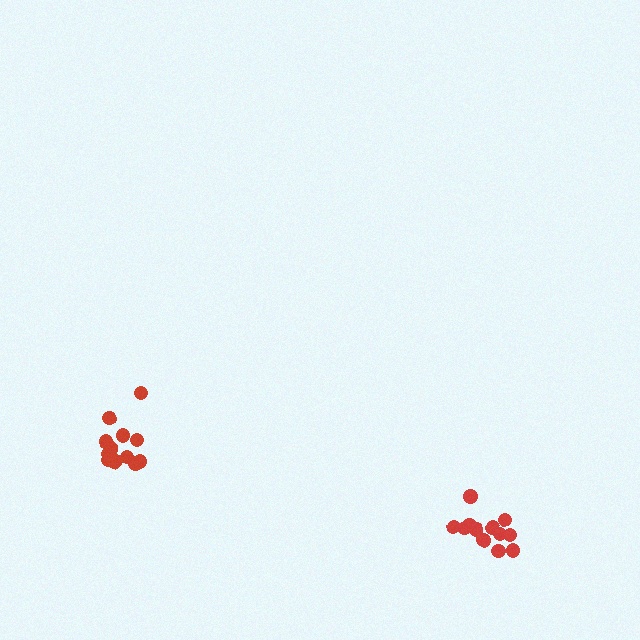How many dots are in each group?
Group 1: 13 dots, Group 2: 12 dots (25 total).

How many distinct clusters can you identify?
There are 2 distinct clusters.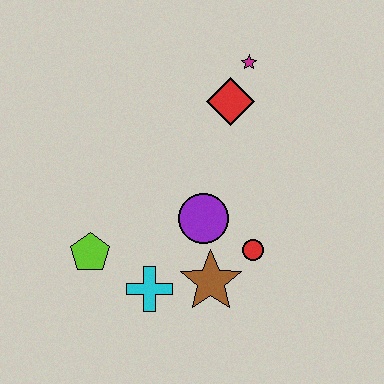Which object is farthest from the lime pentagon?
The magenta star is farthest from the lime pentagon.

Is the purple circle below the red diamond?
Yes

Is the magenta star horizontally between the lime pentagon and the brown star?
No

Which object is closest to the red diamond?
The magenta star is closest to the red diamond.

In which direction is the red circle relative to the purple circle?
The red circle is to the right of the purple circle.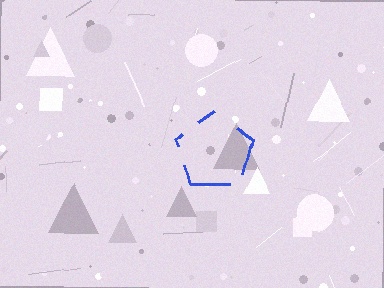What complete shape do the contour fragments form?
The contour fragments form a pentagon.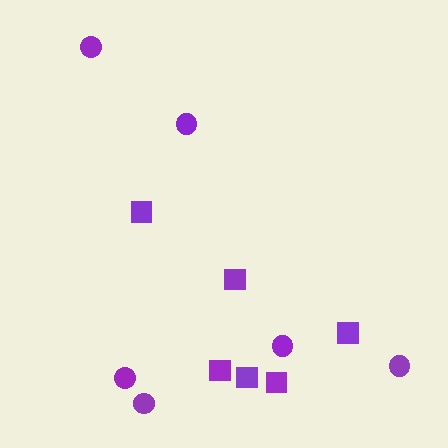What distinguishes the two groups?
There are 2 groups: one group of circles (6) and one group of squares (6).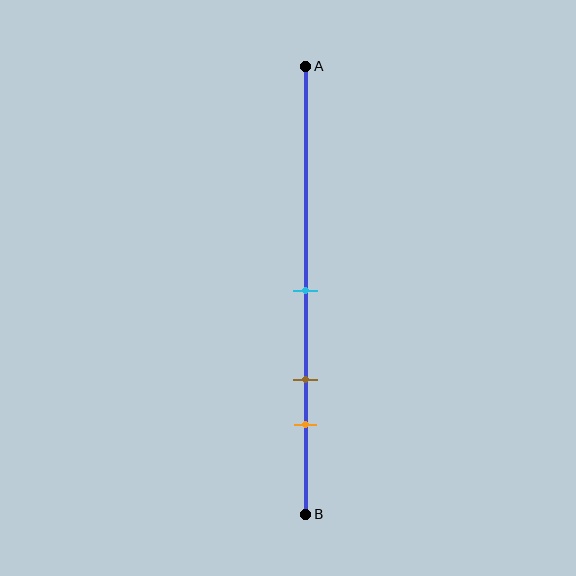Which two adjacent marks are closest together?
The brown and orange marks are the closest adjacent pair.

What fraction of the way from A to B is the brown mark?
The brown mark is approximately 70% (0.7) of the way from A to B.